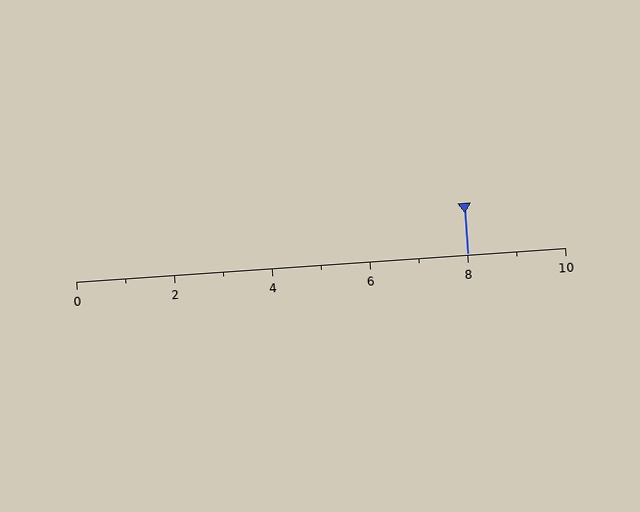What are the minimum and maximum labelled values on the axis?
The axis runs from 0 to 10.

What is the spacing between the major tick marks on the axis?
The major ticks are spaced 2 apart.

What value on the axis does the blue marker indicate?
The marker indicates approximately 8.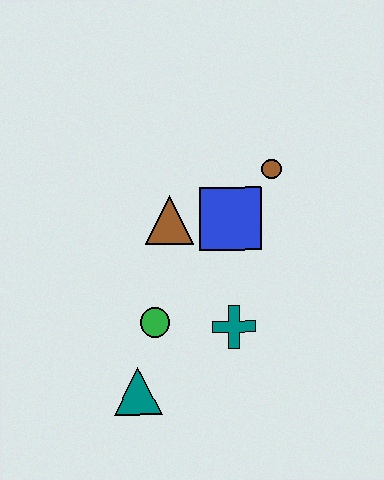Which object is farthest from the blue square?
The teal triangle is farthest from the blue square.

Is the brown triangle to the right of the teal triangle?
Yes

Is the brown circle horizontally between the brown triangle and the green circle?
No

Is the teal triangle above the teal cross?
No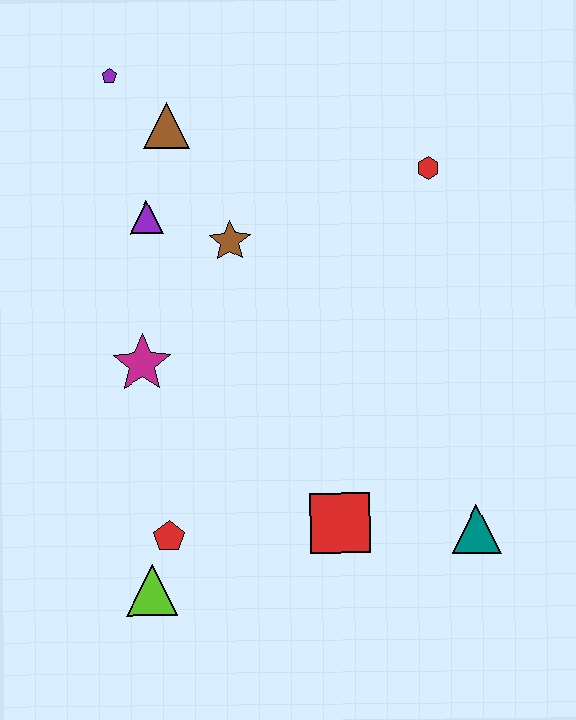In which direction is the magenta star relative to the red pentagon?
The magenta star is above the red pentagon.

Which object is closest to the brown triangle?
The purple pentagon is closest to the brown triangle.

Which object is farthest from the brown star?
The teal triangle is farthest from the brown star.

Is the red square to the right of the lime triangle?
Yes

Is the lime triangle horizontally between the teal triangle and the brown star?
No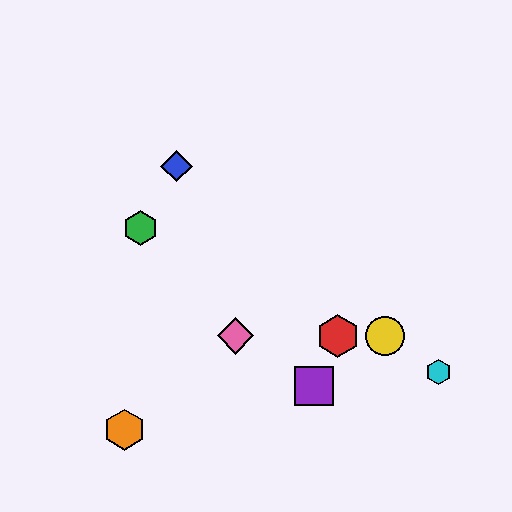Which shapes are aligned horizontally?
The red hexagon, the yellow circle, the pink diamond are aligned horizontally.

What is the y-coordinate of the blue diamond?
The blue diamond is at y≈166.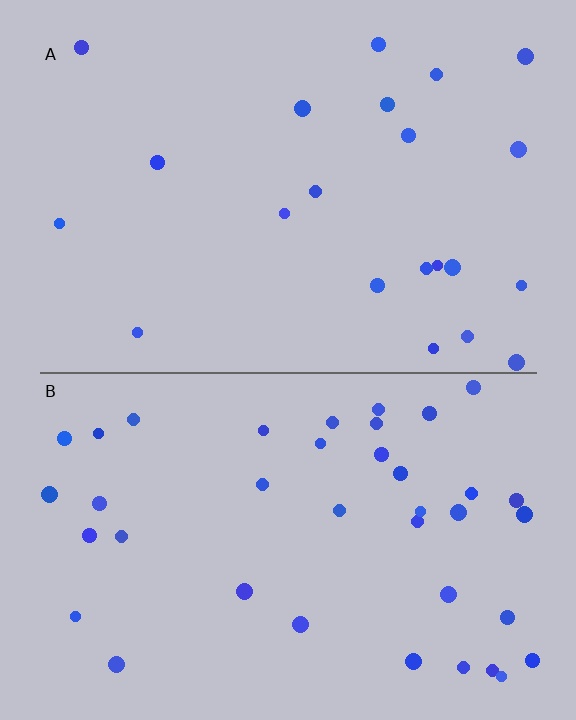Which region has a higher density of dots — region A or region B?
B (the bottom).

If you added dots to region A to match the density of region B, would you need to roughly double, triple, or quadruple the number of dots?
Approximately double.